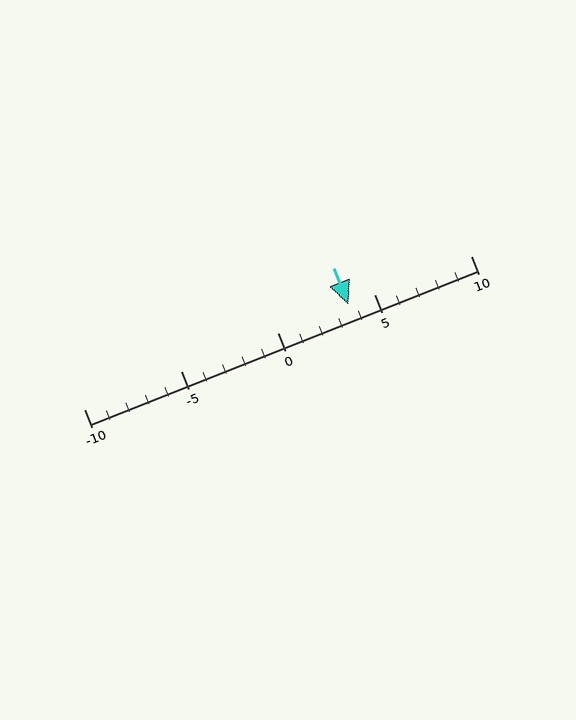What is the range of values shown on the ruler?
The ruler shows values from -10 to 10.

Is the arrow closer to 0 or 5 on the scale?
The arrow is closer to 5.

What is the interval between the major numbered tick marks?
The major tick marks are spaced 5 units apart.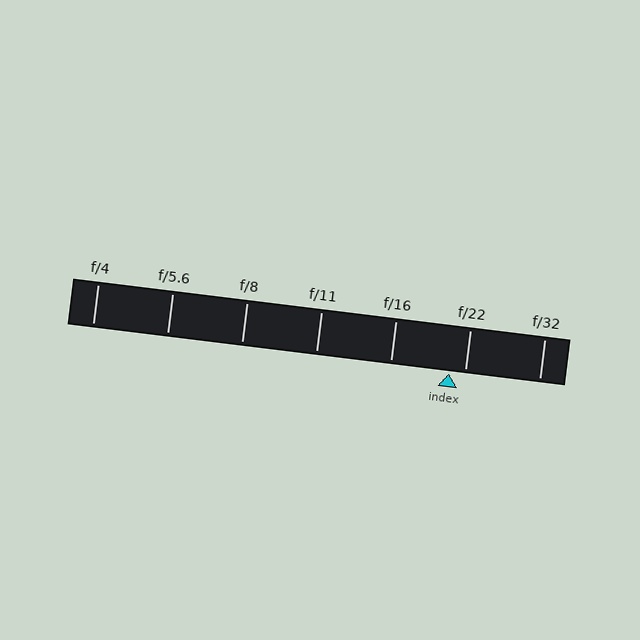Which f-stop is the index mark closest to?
The index mark is closest to f/22.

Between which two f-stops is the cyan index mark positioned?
The index mark is between f/16 and f/22.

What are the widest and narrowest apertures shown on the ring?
The widest aperture shown is f/4 and the narrowest is f/32.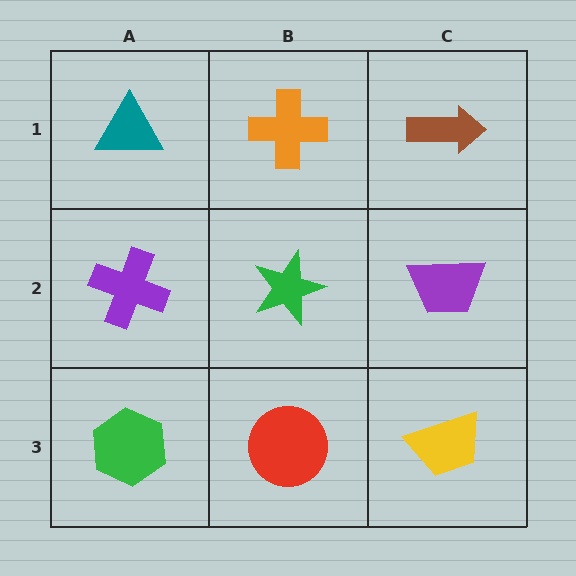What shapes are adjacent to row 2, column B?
An orange cross (row 1, column B), a red circle (row 3, column B), a purple cross (row 2, column A), a purple trapezoid (row 2, column C).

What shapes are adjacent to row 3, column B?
A green star (row 2, column B), a green hexagon (row 3, column A), a yellow trapezoid (row 3, column C).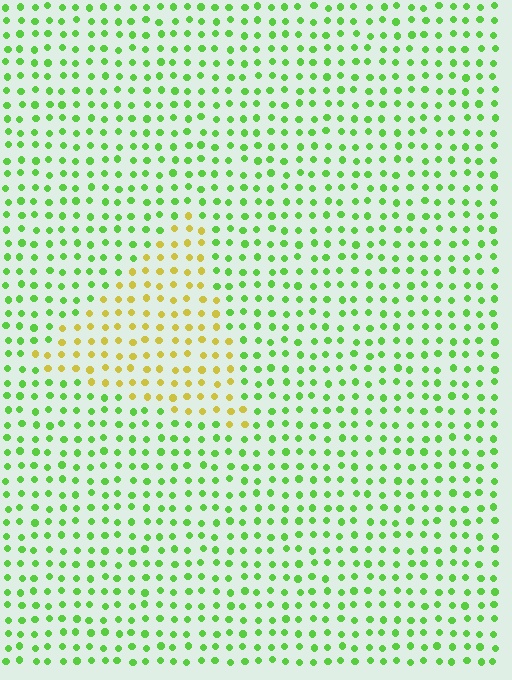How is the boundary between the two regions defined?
The boundary is defined purely by a slight shift in hue (about 55 degrees). Spacing, size, and orientation are identical on both sides.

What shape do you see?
I see a triangle.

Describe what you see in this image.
The image is filled with small lime elements in a uniform arrangement. A triangle-shaped region is visible where the elements are tinted to a slightly different hue, forming a subtle color boundary.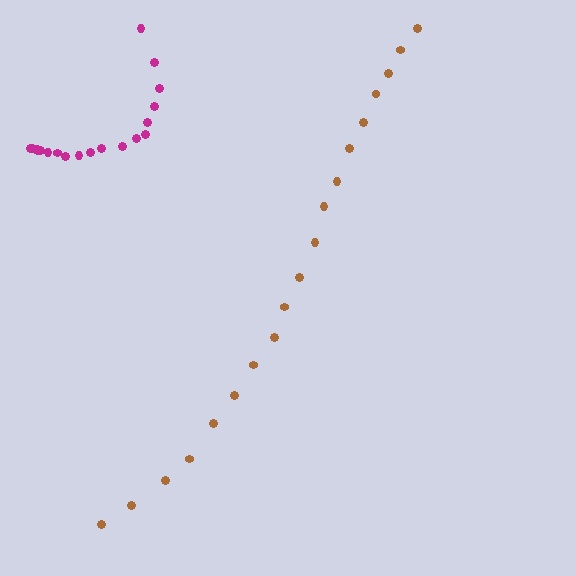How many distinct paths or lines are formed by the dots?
There are 2 distinct paths.